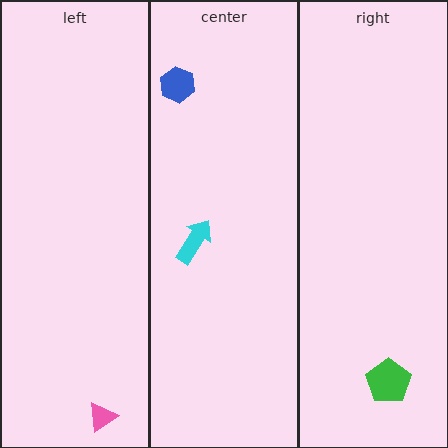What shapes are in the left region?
The pink triangle.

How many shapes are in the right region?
1.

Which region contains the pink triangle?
The left region.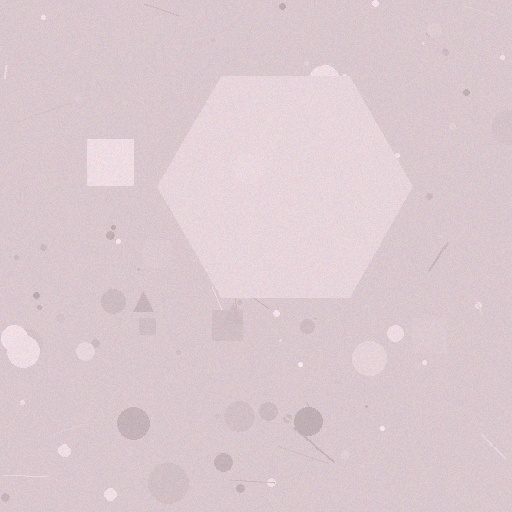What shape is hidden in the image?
A hexagon is hidden in the image.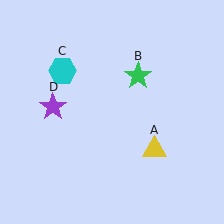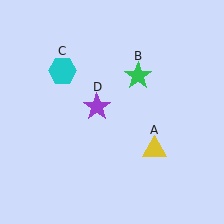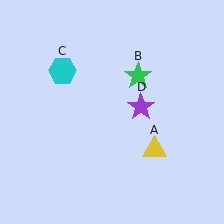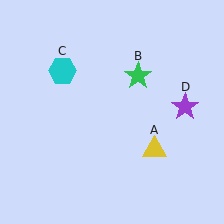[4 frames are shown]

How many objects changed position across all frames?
1 object changed position: purple star (object D).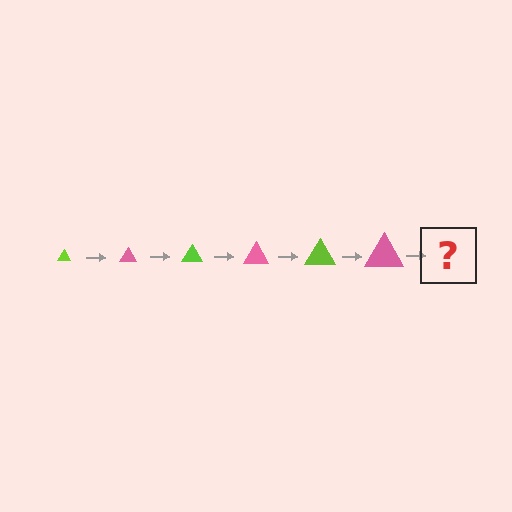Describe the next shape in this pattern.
It should be a lime triangle, larger than the previous one.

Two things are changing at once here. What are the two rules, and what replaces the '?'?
The two rules are that the triangle grows larger each step and the color cycles through lime and pink. The '?' should be a lime triangle, larger than the previous one.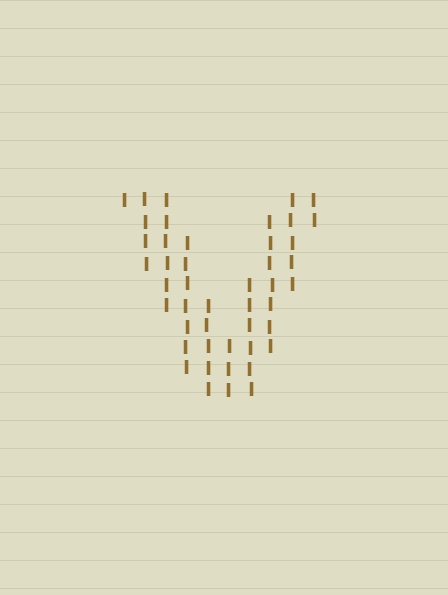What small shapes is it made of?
It is made of small letter I's.